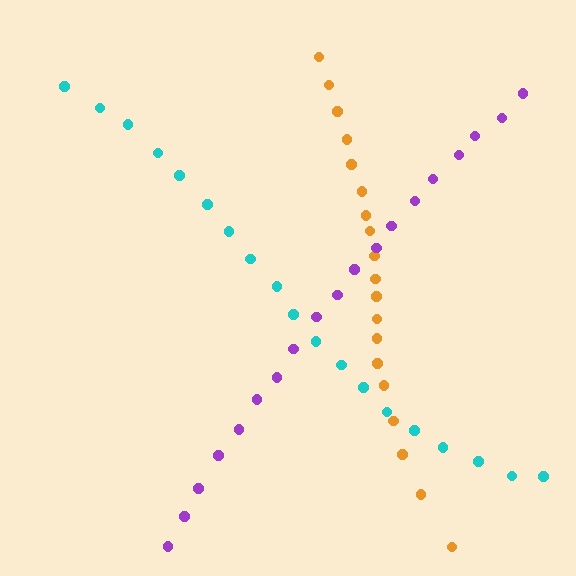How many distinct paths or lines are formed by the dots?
There are 3 distinct paths.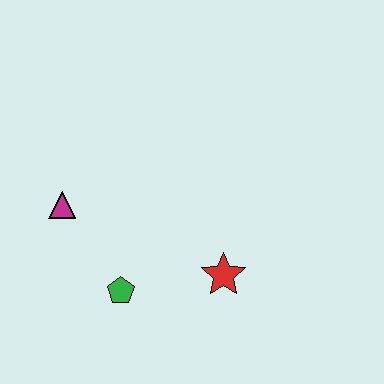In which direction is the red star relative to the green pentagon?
The red star is to the right of the green pentagon.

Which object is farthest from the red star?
The magenta triangle is farthest from the red star.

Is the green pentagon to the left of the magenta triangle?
No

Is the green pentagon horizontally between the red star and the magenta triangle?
Yes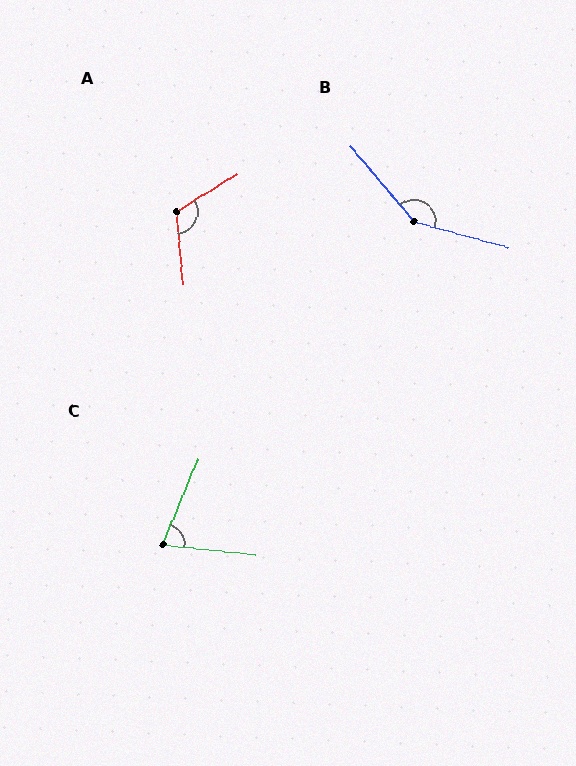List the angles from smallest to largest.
C (74°), A (117°), B (145°).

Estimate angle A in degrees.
Approximately 117 degrees.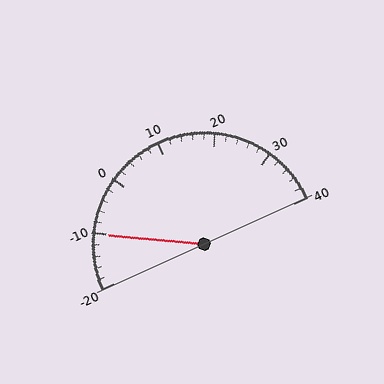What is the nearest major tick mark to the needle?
The nearest major tick mark is -10.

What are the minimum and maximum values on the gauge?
The gauge ranges from -20 to 40.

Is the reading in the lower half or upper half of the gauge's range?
The reading is in the lower half of the range (-20 to 40).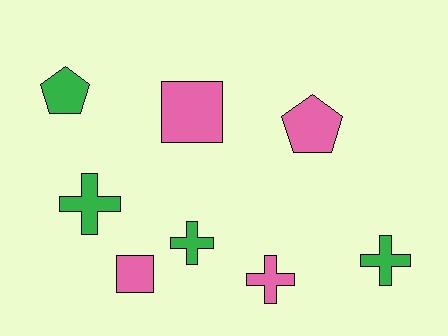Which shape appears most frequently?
Cross, with 4 objects.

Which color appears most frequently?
Green, with 4 objects.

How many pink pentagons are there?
There is 1 pink pentagon.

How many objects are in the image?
There are 8 objects.